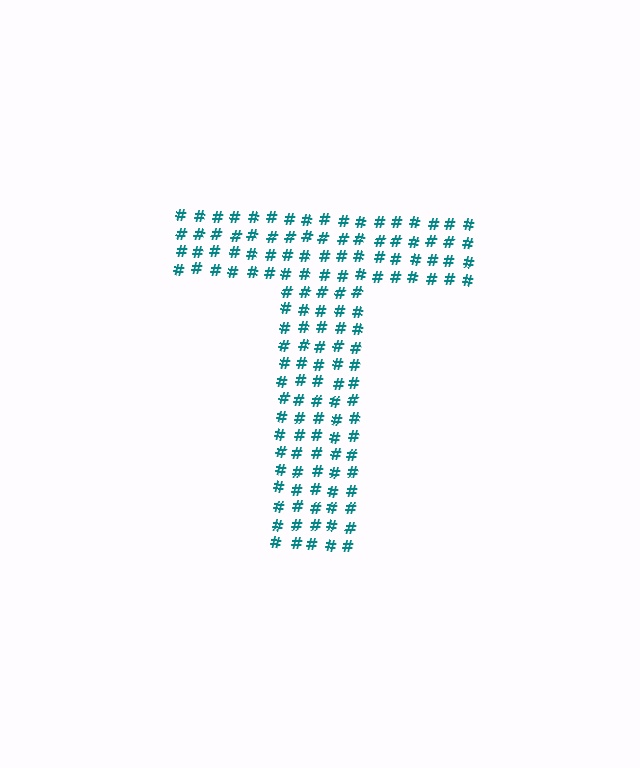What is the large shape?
The large shape is the letter T.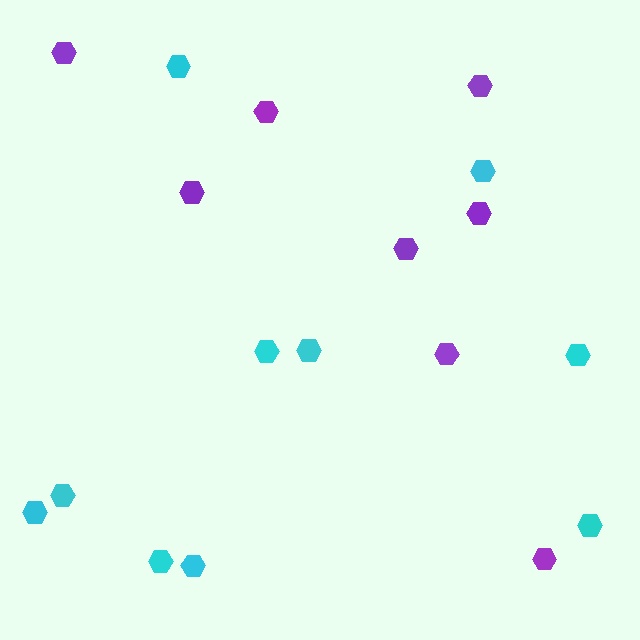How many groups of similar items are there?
There are 2 groups: one group of purple hexagons (8) and one group of cyan hexagons (10).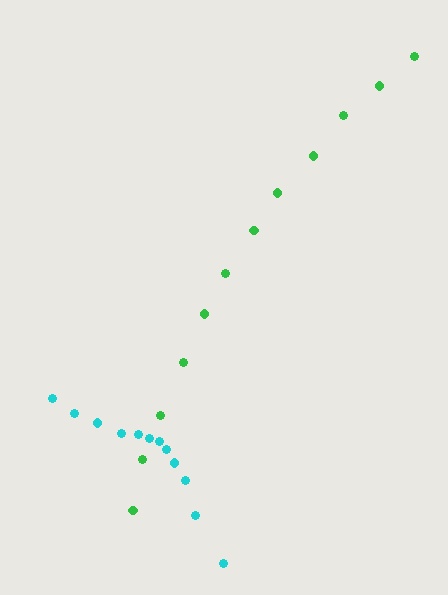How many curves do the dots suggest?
There are 2 distinct paths.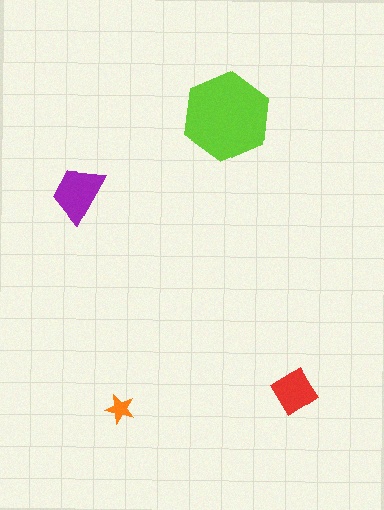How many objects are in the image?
There are 4 objects in the image.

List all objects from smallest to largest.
The orange star, the red diamond, the purple trapezoid, the lime hexagon.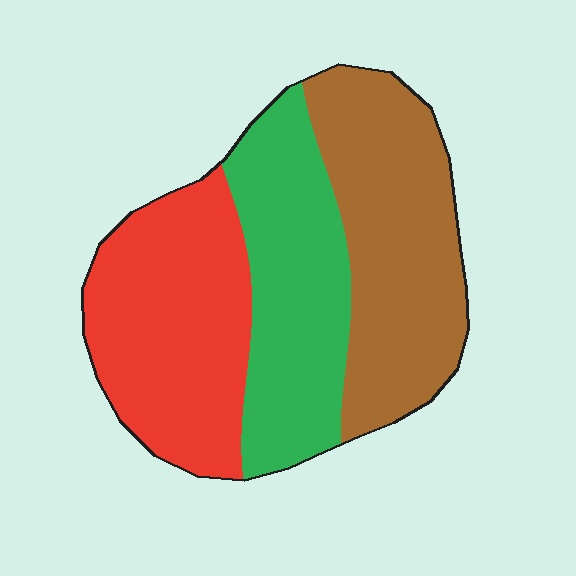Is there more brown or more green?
Brown.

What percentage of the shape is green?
Green covers roughly 30% of the shape.